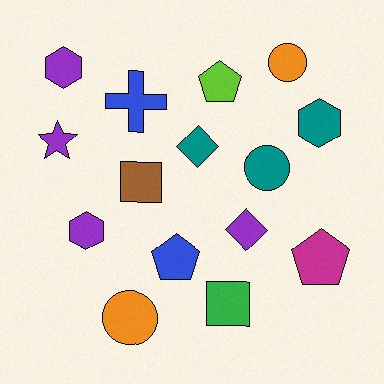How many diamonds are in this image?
There are 2 diamonds.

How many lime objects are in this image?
There is 1 lime object.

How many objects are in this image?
There are 15 objects.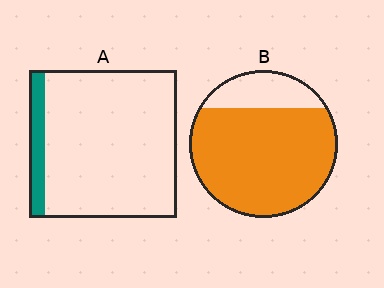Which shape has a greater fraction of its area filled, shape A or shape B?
Shape B.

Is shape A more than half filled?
No.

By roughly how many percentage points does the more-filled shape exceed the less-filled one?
By roughly 70 percentage points (B over A).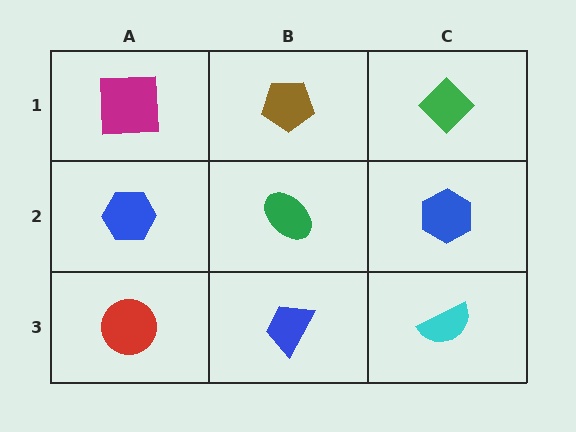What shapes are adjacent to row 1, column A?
A blue hexagon (row 2, column A), a brown pentagon (row 1, column B).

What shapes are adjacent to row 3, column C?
A blue hexagon (row 2, column C), a blue trapezoid (row 3, column B).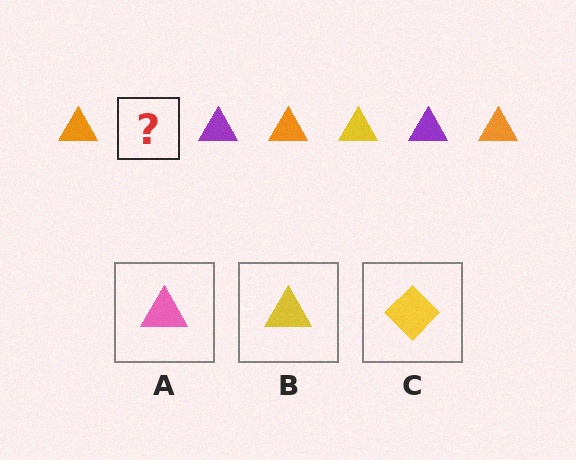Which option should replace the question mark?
Option B.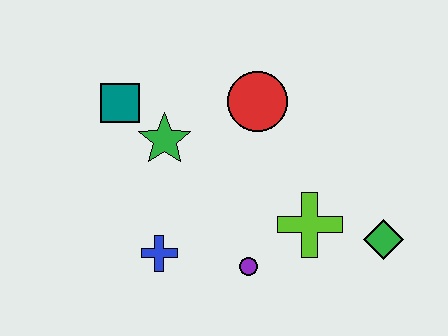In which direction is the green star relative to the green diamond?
The green star is to the left of the green diamond.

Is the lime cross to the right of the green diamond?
No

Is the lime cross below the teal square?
Yes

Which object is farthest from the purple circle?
The teal square is farthest from the purple circle.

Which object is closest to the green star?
The teal square is closest to the green star.